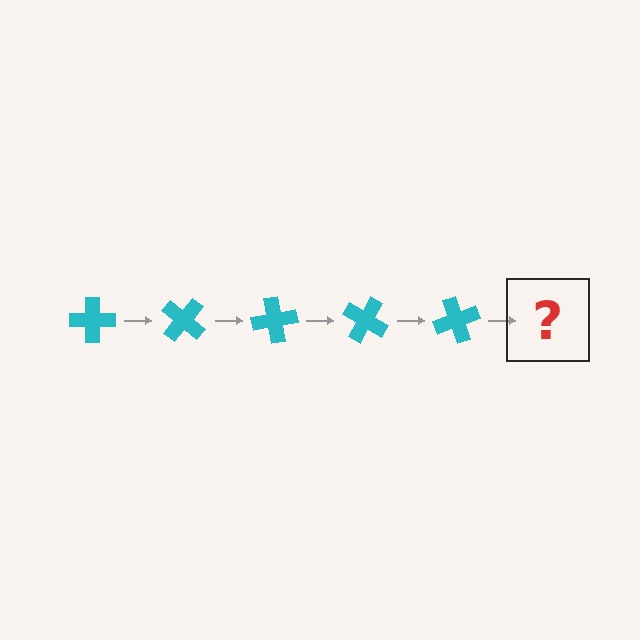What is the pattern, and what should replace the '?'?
The pattern is that the cross rotates 40 degrees each step. The '?' should be a cyan cross rotated 200 degrees.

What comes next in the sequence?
The next element should be a cyan cross rotated 200 degrees.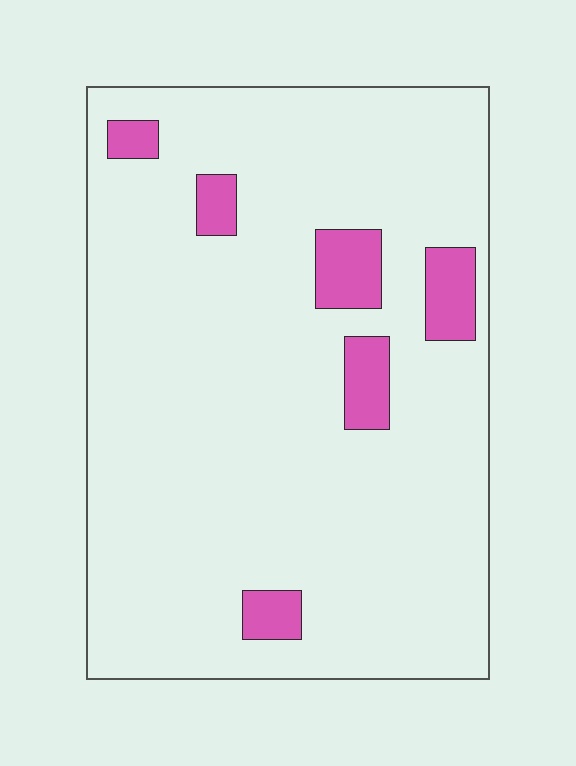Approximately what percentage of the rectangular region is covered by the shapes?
Approximately 10%.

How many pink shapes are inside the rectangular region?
6.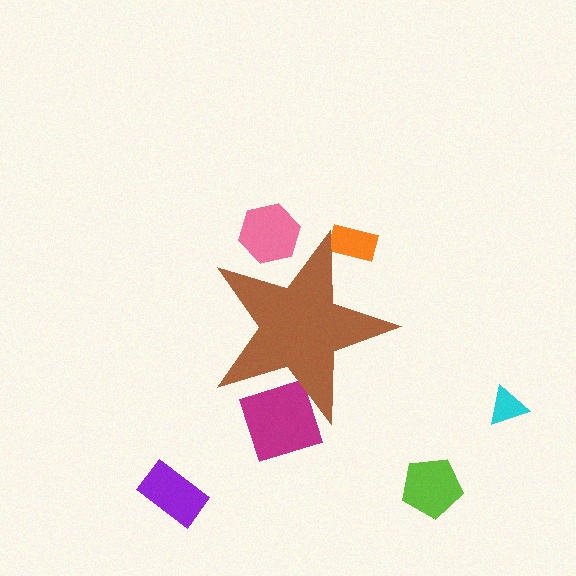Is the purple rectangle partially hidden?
No, the purple rectangle is fully visible.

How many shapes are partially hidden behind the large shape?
3 shapes are partially hidden.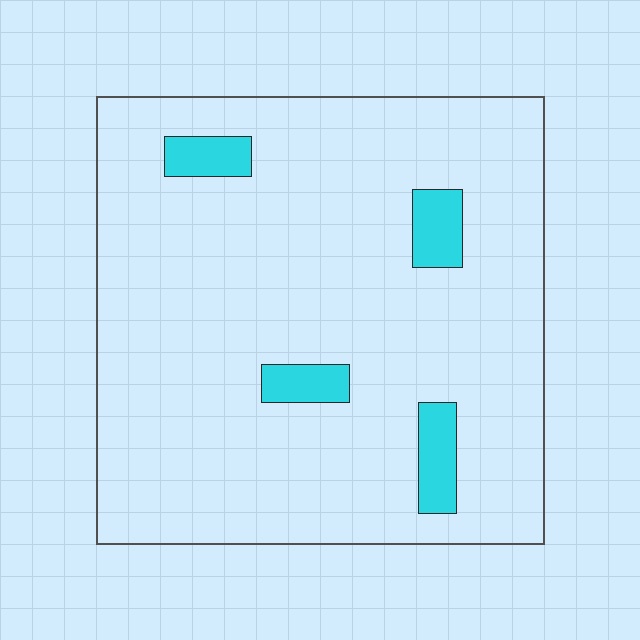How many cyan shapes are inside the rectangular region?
4.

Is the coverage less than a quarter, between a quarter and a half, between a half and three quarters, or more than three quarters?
Less than a quarter.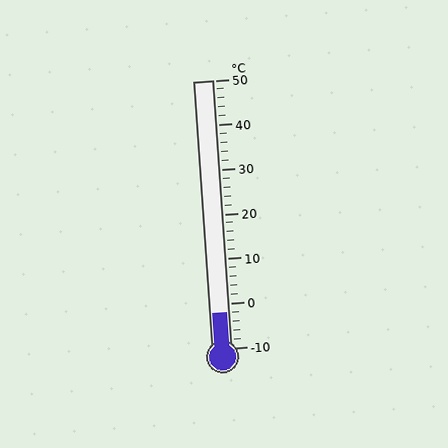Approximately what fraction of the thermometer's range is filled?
The thermometer is filled to approximately 15% of its range.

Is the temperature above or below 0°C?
The temperature is below 0°C.